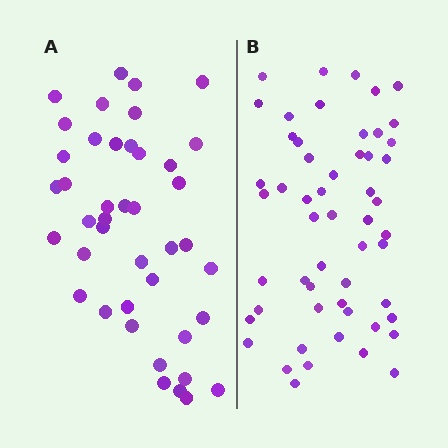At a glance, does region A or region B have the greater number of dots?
Region B (the right region) has more dots.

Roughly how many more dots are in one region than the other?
Region B has roughly 12 or so more dots than region A.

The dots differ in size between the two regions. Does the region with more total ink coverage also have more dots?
No. Region A has more total ink coverage because its dots are larger, but region B actually contains more individual dots. Total area can be misleading — the number of items is what matters here.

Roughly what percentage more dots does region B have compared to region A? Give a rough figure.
About 30% more.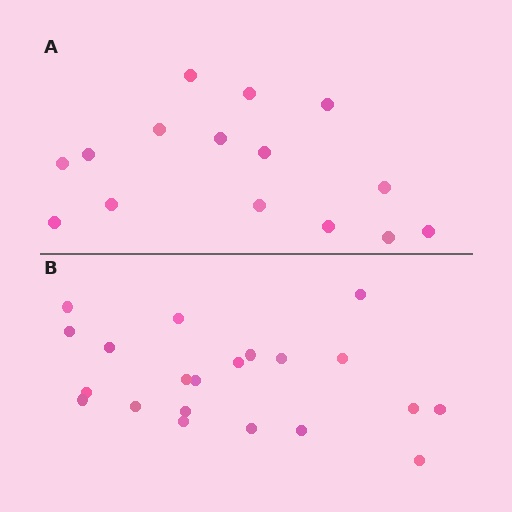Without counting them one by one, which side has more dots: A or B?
Region B (the bottom region) has more dots.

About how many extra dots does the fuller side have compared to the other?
Region B has about 6 more dots than region A.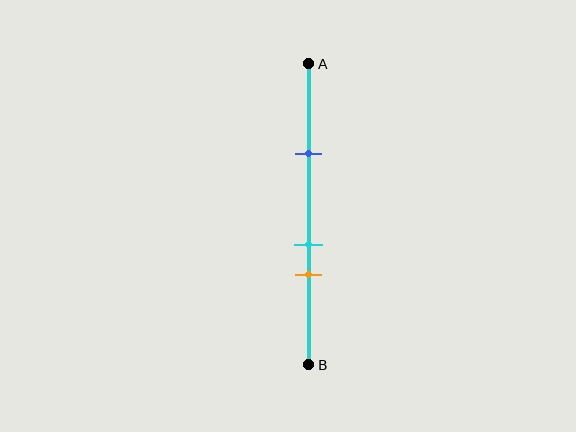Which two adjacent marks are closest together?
The cyan and orange marks are the closest adjacent pair.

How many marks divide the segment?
There are 3 marks dividing the segment.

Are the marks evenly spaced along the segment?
No, the marks are not evenly spaced.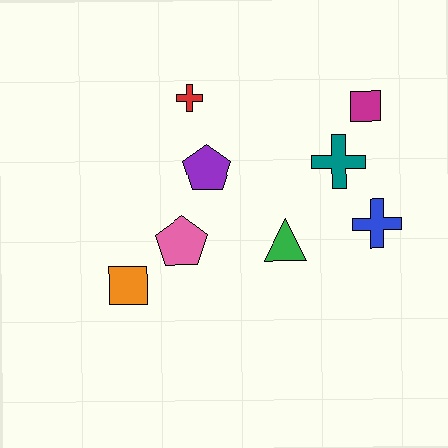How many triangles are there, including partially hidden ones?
There is 1 triangle.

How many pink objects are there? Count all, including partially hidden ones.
There is 1 pink object.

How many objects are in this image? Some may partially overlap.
There are 8 objects.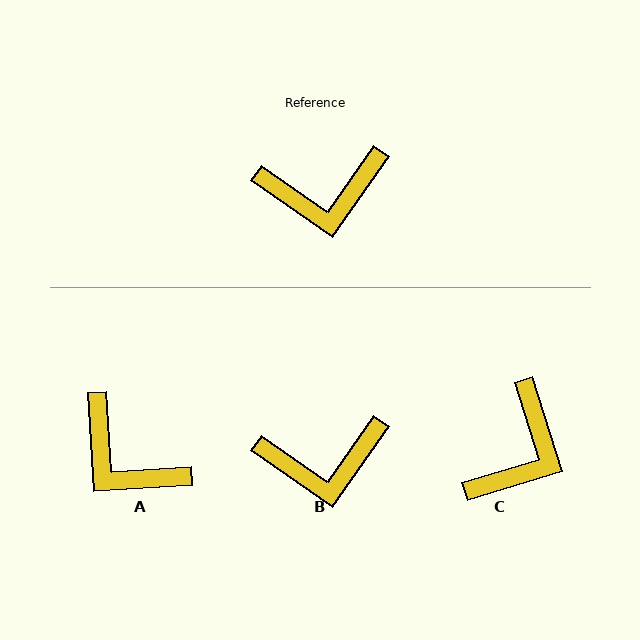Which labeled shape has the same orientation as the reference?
B.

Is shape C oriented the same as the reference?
No, it is off by about 52 degrees.